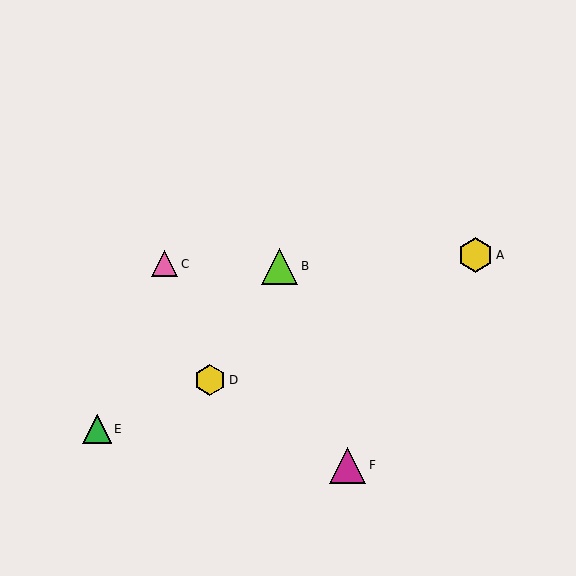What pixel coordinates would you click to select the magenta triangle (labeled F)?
Click at (348, 465) to select the magenta triangle F.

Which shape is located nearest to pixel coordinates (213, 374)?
The yellow hexagon (labeled D) at (210, 380) is nearest to that location.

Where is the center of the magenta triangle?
The center of the magenta triangle is at (348, 465).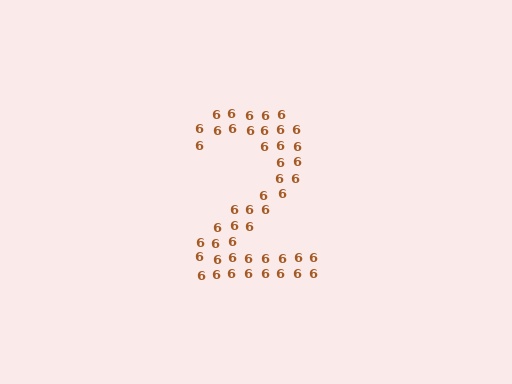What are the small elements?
The small elements are digit 6's.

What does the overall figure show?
The overall figure shows the digit 2.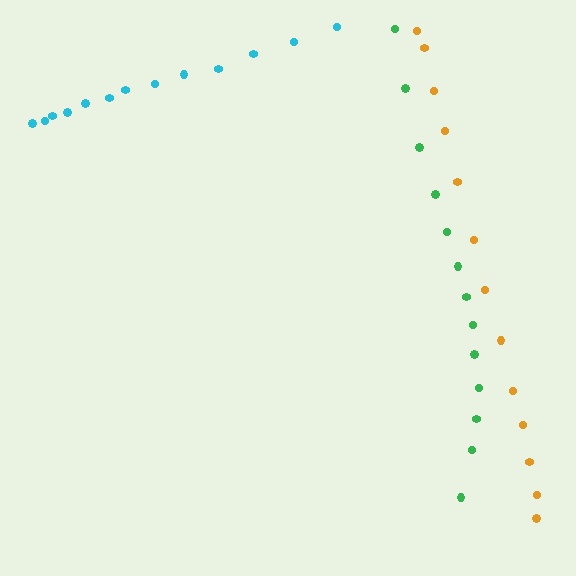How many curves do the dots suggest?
There are 3 distinct paths.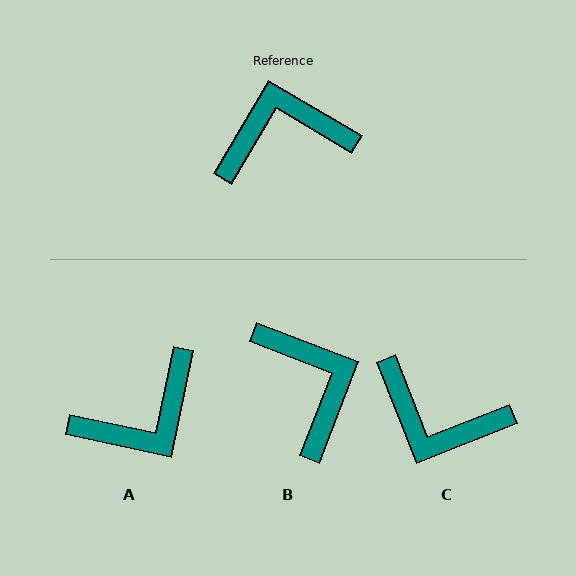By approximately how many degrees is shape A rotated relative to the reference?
Approximately 161 degrees clockwise.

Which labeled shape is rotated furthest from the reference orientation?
A, about 161 degrees away.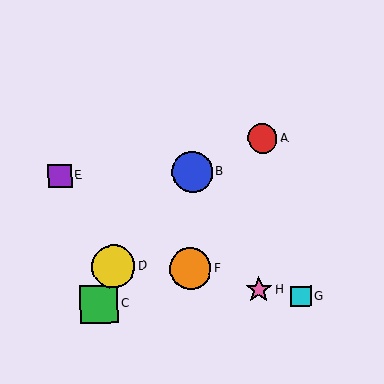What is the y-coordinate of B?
Object B is at y≈172.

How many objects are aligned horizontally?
2 objects (B, E) are aligned horizontally.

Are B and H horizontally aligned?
No, B is at y≈172 and H is at y≈290.